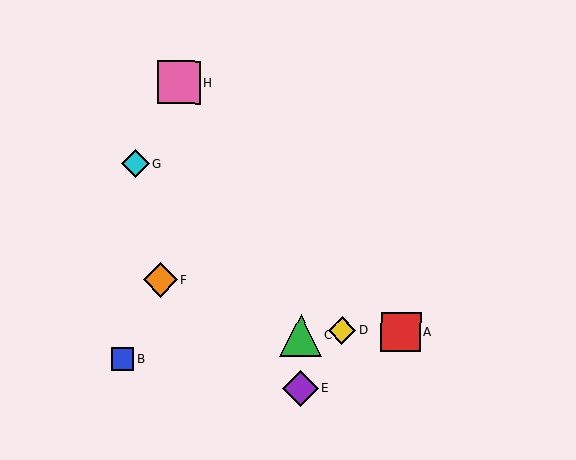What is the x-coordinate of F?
Object F is at x≈160.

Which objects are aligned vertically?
Objects C, E are aligned vertically.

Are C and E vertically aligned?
Yes, both are at x≈301.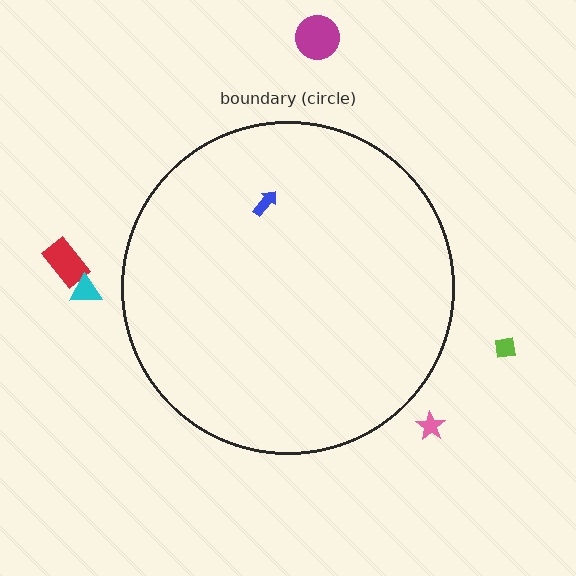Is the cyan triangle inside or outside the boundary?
Outside.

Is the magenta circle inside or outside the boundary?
Outside.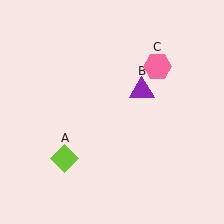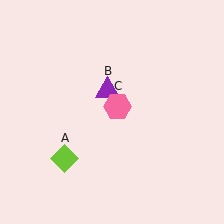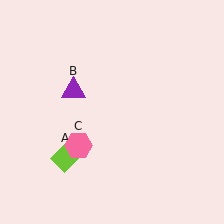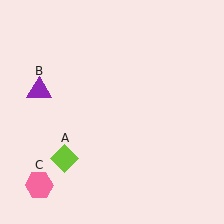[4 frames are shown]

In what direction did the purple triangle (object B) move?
The purple triangle (object B) moved left.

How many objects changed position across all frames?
2 objects changed position: purple triangle (object B), pink hexagon (object C).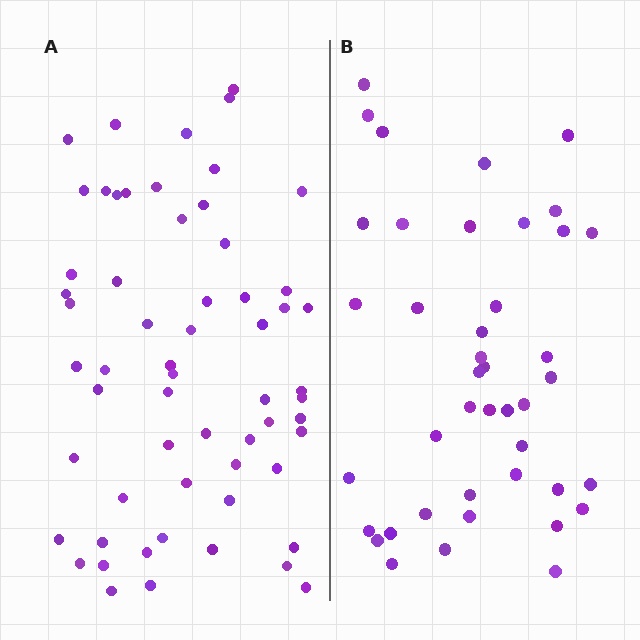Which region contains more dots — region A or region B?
Region A (the left region) has more dots.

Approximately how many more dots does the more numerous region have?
Region A has approximately 20 more dots than region B.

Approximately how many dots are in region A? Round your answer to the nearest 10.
About 60 dots.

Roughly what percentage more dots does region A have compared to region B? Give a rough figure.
About 45% more.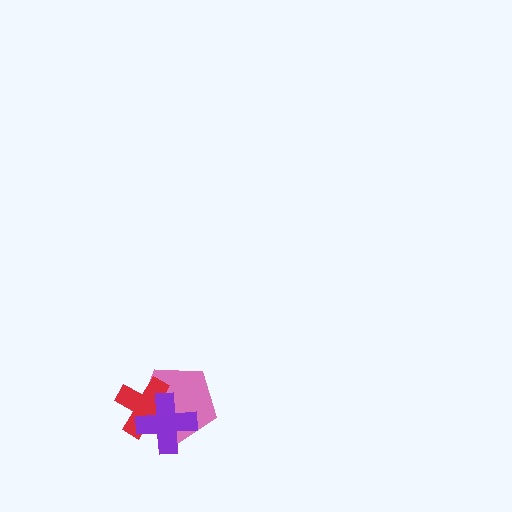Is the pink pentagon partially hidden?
Yes, it is partially covered by another shape.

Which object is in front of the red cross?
The purple cross is in front of the red cross.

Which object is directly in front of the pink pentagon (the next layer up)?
The red cross is directly in front of the pink pentagon.